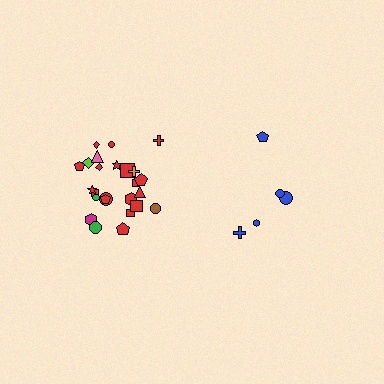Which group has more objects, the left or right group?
The left group.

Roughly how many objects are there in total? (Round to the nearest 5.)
Roughly 30 objects in total.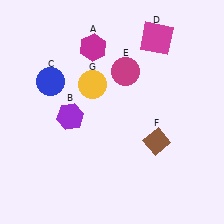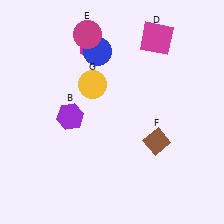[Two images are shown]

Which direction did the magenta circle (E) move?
The magenta circle (E) moved left.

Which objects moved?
The objects that moved are: the blue circle (C), the magenta circle (E).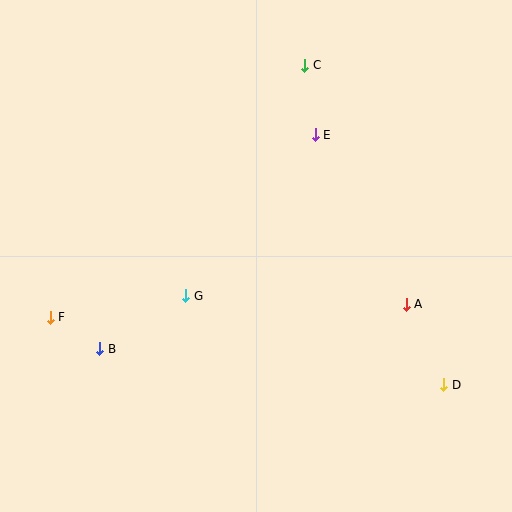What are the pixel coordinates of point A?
Point A is at (406, 304).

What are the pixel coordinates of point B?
Point B is at (100, 349).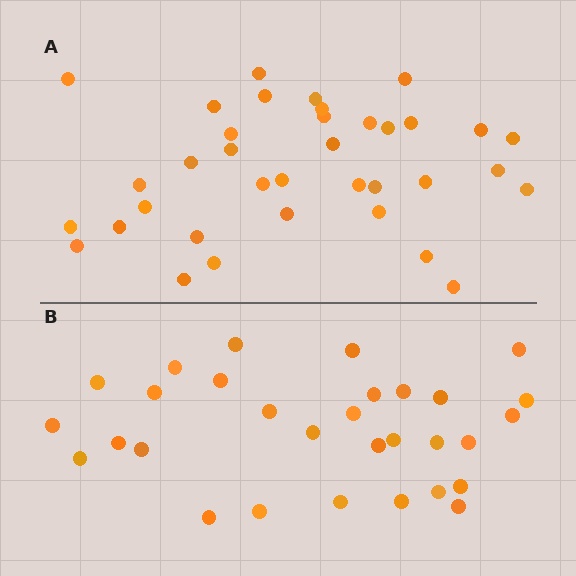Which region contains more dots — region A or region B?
Region A (the top region) has more dots.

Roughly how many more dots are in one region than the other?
Region A has about 6 more dots than region B.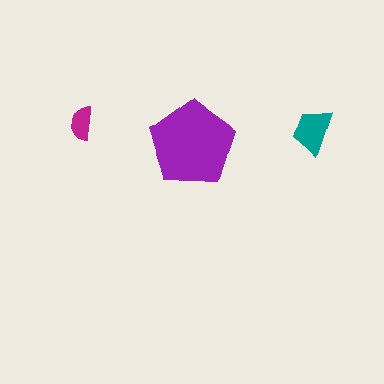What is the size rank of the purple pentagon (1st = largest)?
1st.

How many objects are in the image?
There are 3 objects in the image.